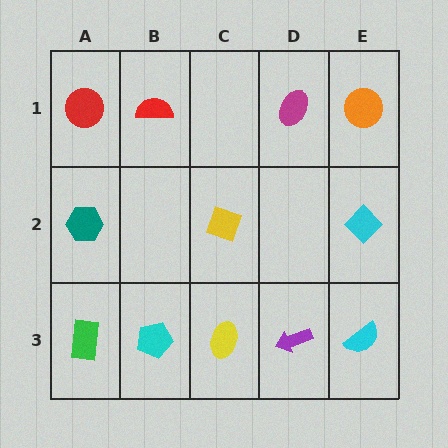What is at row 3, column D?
A purple arrow.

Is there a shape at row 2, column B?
No, that cell is empty.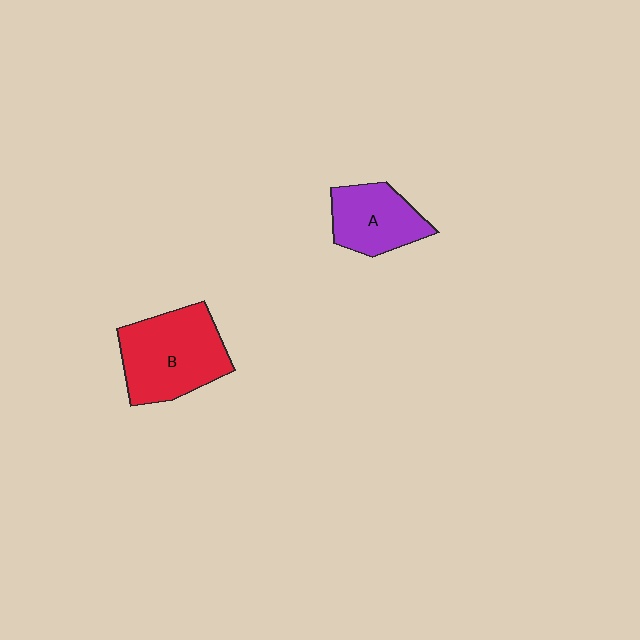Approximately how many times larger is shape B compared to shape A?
Approximately 1.5 times.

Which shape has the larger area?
Shape B (red).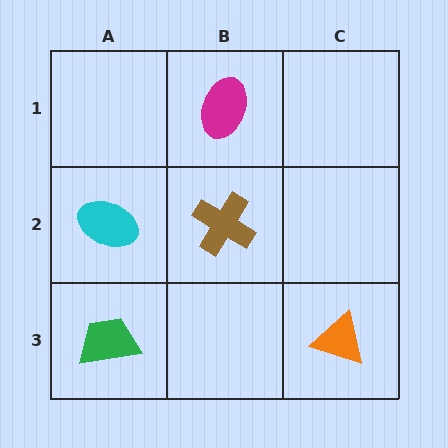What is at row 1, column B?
A magenta ellipse.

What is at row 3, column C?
An orange triangle.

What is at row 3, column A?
A green trapezoid.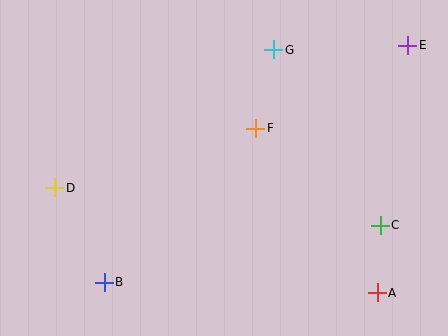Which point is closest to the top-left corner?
Point D is closest to the top-left corner.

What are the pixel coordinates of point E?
Point E is at (408, 45).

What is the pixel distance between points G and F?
The distance between G and F is 80 pixels.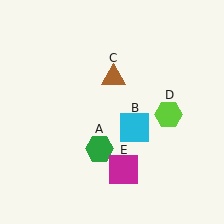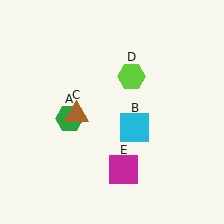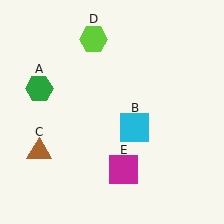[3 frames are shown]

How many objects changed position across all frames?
3 objects changed position: green hexagon (object A), brown triangle (object C), lime hexagon (object D).